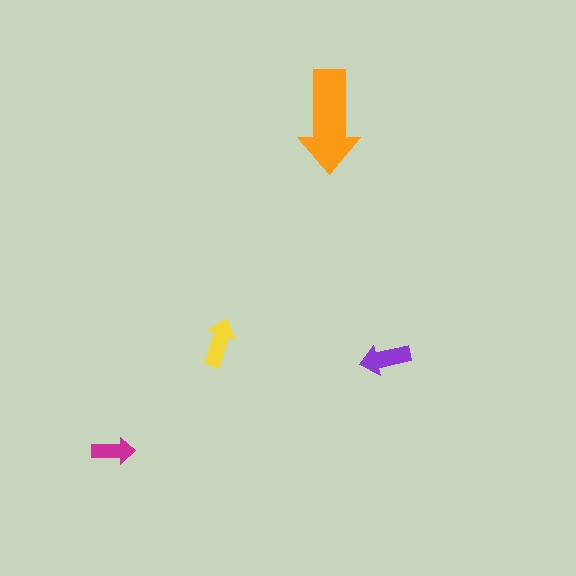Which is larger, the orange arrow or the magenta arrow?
The orange one.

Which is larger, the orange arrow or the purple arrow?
The orange one.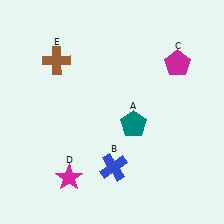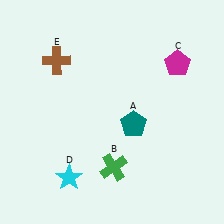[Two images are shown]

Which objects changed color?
B changed from blue to green. D changed from magenta to cyan.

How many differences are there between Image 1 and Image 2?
There are 2 differences between the two images.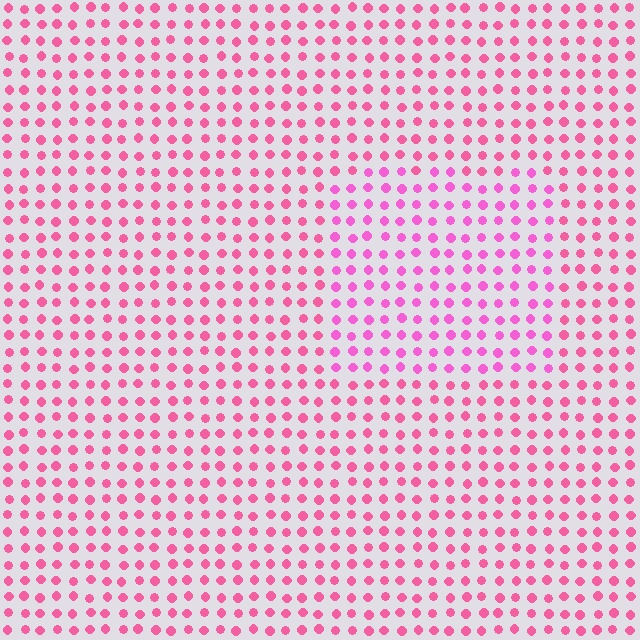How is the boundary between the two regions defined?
The boundary is defined purely by a slight shift in hue (about 21 degrees). Spacing, size, and orientation are identical on both sides.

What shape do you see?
I see a rectangle.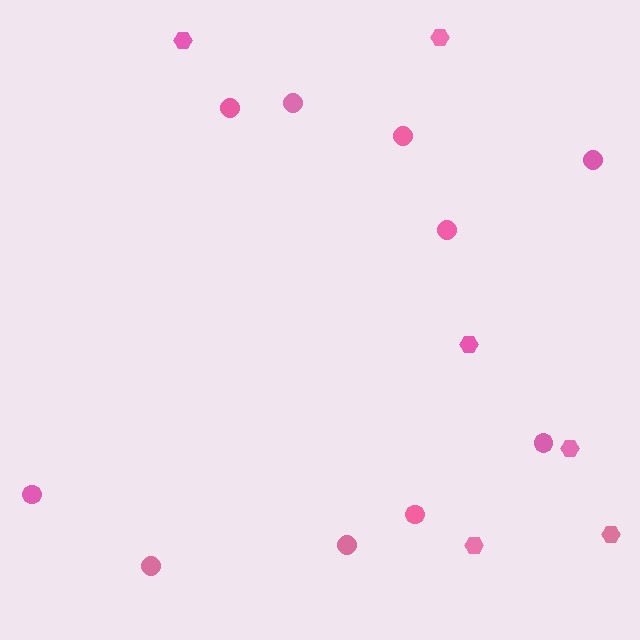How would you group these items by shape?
There are 2 groups: one group of hexagons (6) and one group of circles (10).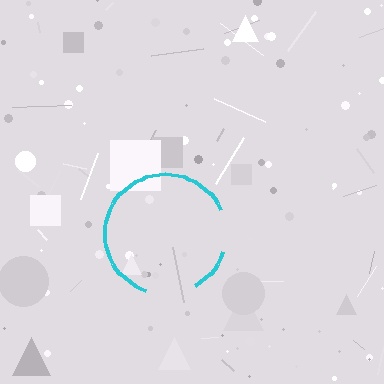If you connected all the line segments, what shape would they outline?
They would outline a circle.